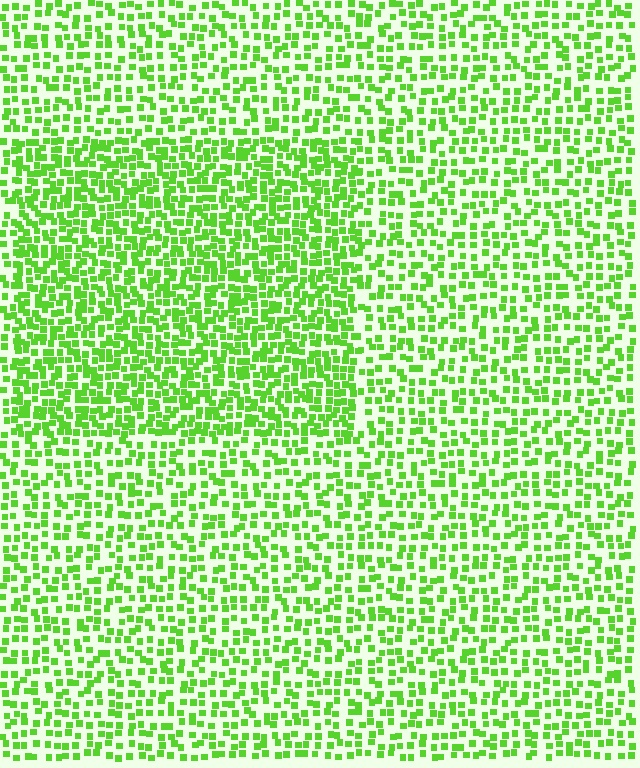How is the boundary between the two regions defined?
The boundary is defined by a change in element density (approximately 1.7x ratio). All elements are the same color, size, and shape.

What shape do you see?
I see a rectangle.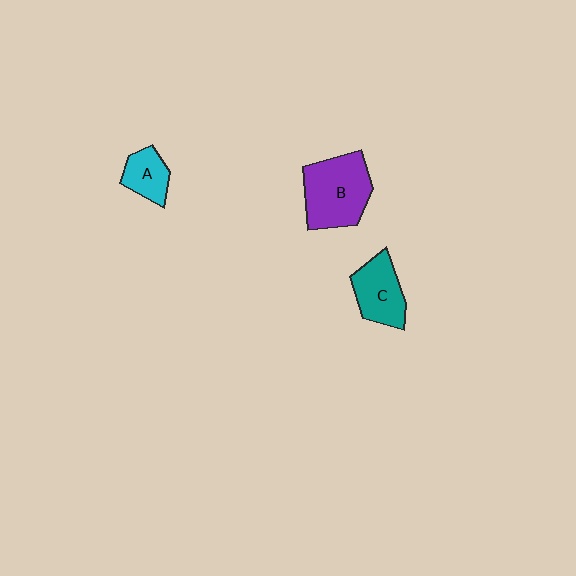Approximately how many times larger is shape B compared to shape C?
Approximately 1.5 times.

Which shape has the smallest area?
Shape A (cyan).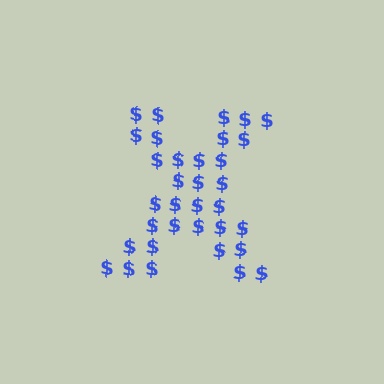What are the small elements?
The small elements are dollar signs.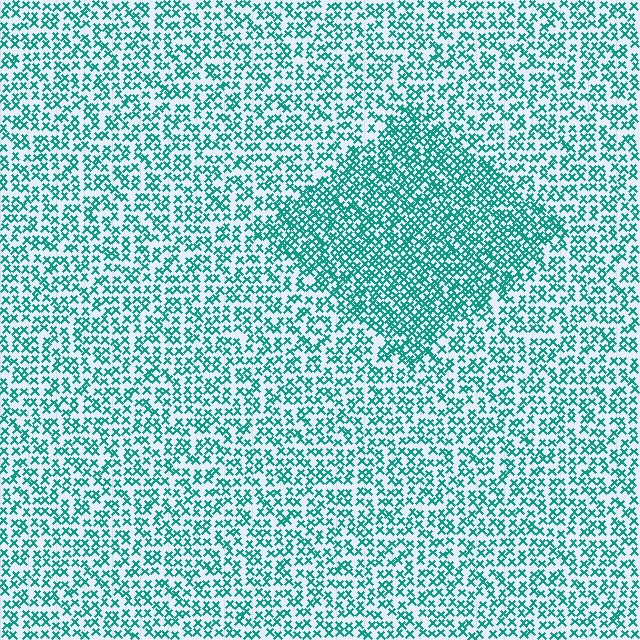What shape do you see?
I see a diamond.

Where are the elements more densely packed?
The elements are more densely packed inside the diamond boundary.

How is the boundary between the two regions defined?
The boundary is defined by a change in element density (approximately 1.7x ratio). All elements are the same color, size, and shape.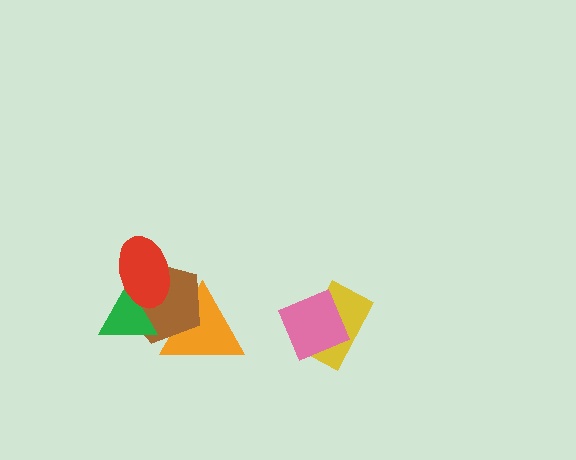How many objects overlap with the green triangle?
2 objects overlap with the green triangle.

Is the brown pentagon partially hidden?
Yes, it is partially covered by another shape.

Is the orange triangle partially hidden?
Yes, it is partially covered by another shape.